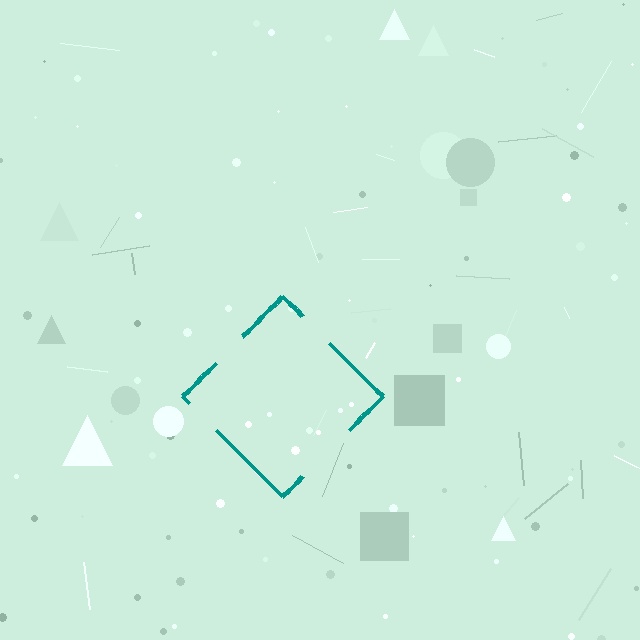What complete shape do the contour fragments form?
The contour fragments form a diamond.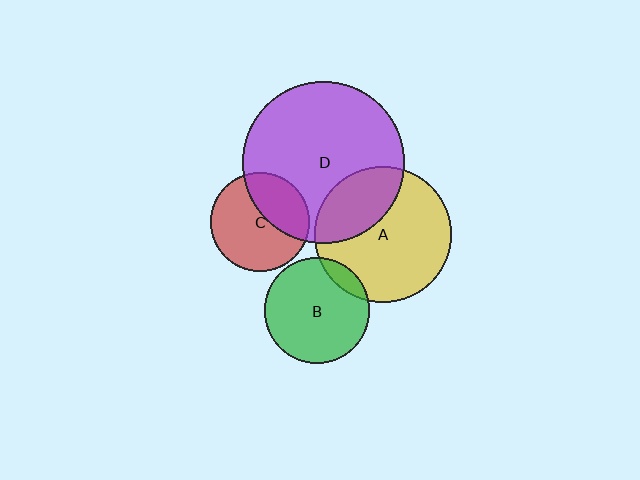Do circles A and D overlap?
Yes.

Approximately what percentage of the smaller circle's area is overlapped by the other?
Approximately 30%.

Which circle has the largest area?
Circle D (purple).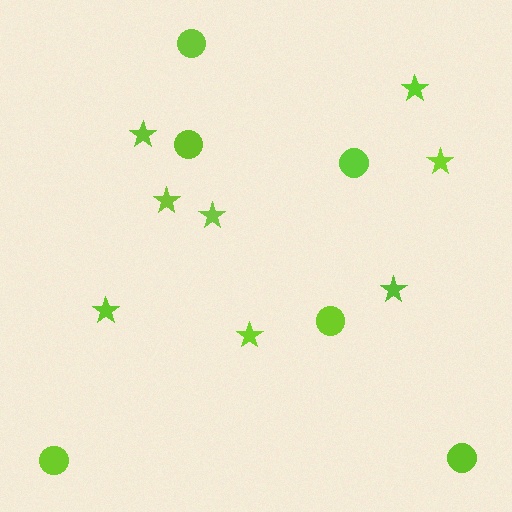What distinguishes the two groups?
There are 2 groups: one group of circles (6) and one group of stars (8).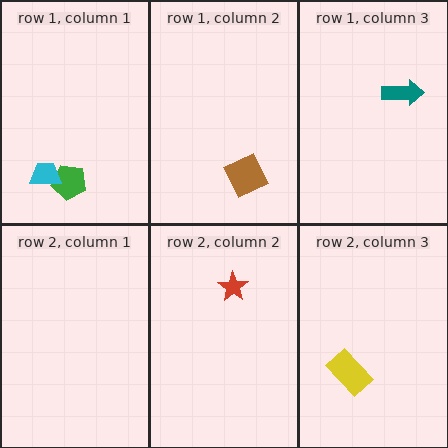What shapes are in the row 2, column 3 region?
The yellow rectangle.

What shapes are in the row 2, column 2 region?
The red star.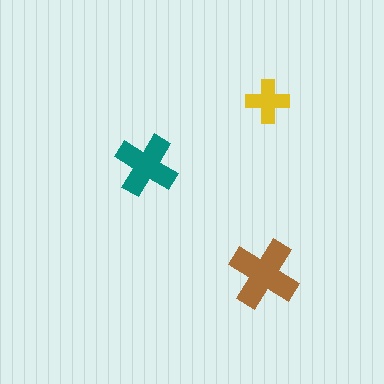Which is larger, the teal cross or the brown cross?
The brown one.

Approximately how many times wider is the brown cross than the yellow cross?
About 1.5 times wider.